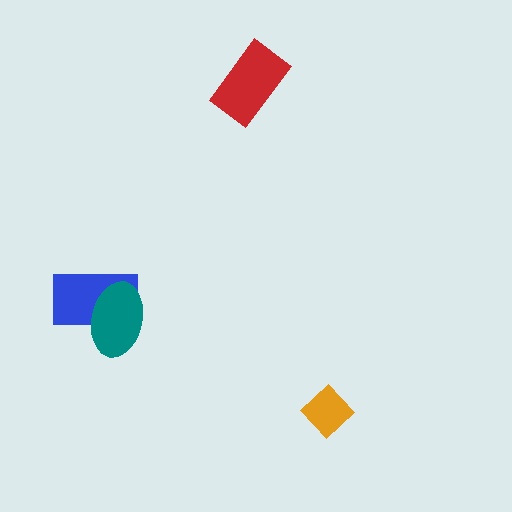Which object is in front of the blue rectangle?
The teal ellipse is in front of the blue rectangle.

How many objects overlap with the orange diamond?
0 objects overlap with the orange diamond.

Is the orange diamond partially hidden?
No, no other shape covers it.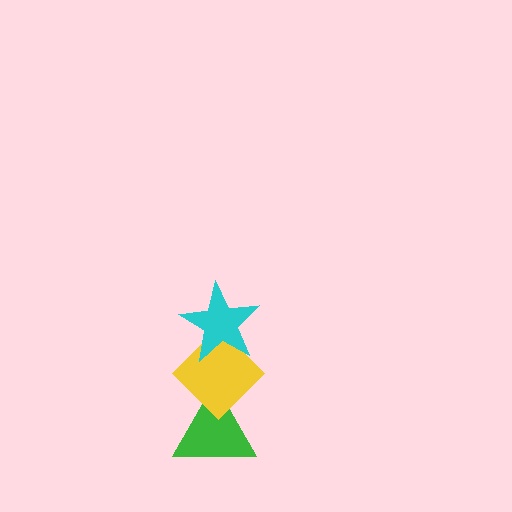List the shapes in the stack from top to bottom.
From top to bottom: the cyan star, the yellow diamond, the green triangle.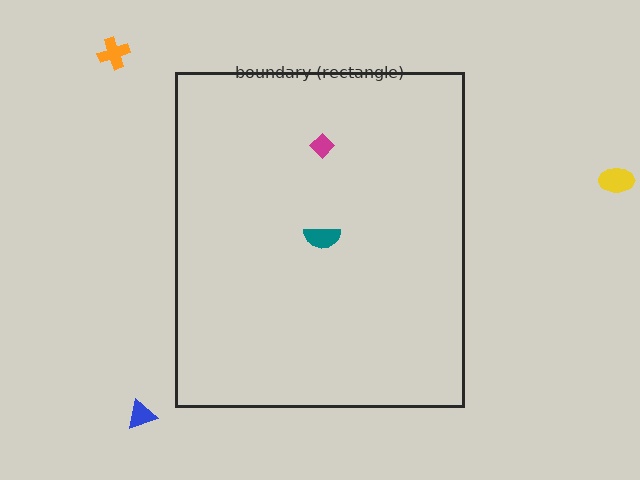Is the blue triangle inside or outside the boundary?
Outside.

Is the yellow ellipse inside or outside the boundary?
Outside.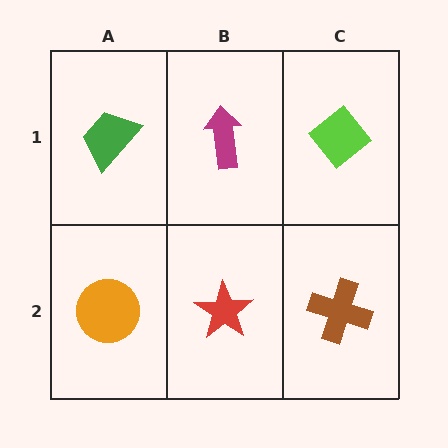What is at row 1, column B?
A magenta arrow.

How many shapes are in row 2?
3 shapes.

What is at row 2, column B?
A red star.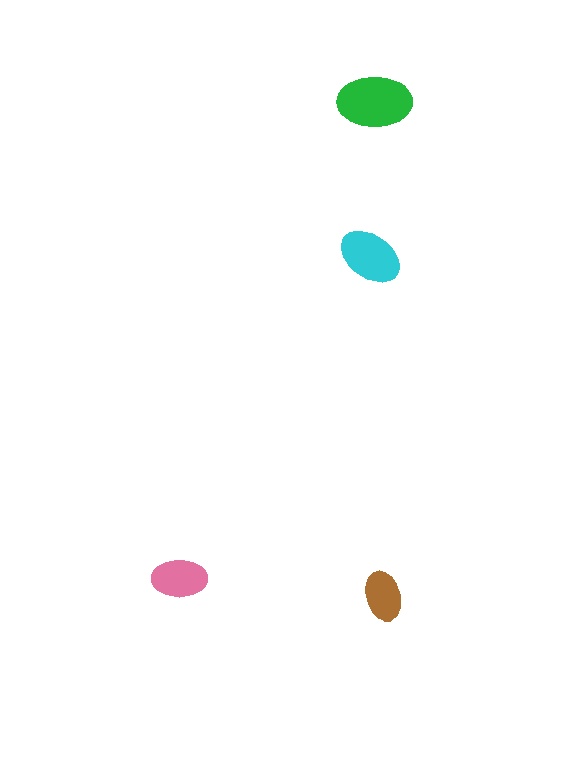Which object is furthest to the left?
The pink ellipse is leftmost.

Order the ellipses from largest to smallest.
the green one, the cyan one, the pink one, the brown one.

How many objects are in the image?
There are 4 objects in the image.